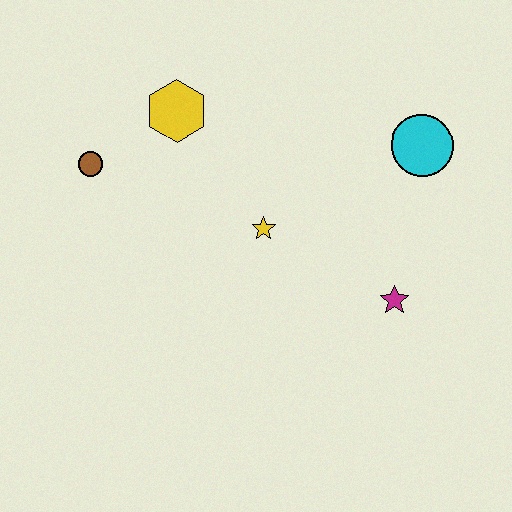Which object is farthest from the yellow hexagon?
The magenta star is farthest from the yellow hexagon.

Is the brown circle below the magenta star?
No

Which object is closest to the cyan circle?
The magenta star is closest to the cyan circle.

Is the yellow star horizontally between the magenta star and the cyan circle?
No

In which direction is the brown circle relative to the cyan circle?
The brown circle is to the left of the cyan circle.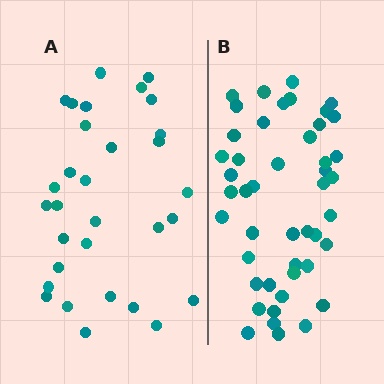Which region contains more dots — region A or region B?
Region B (the right region) has more dots.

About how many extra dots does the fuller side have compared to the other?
Region B has approximately 15 more dots than region A.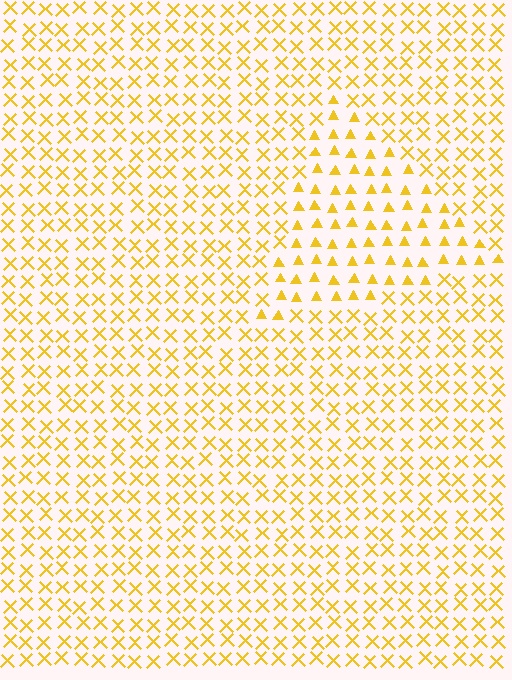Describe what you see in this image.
The image is filled with small yellow elements arranged in a uniform grid. A triangle-shaped region contains triangles, while the surrounding area contains X marks. The boundary is defined purely by the change in element shape.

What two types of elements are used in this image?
The image uses triangles inside the triangle region and X marks outside it.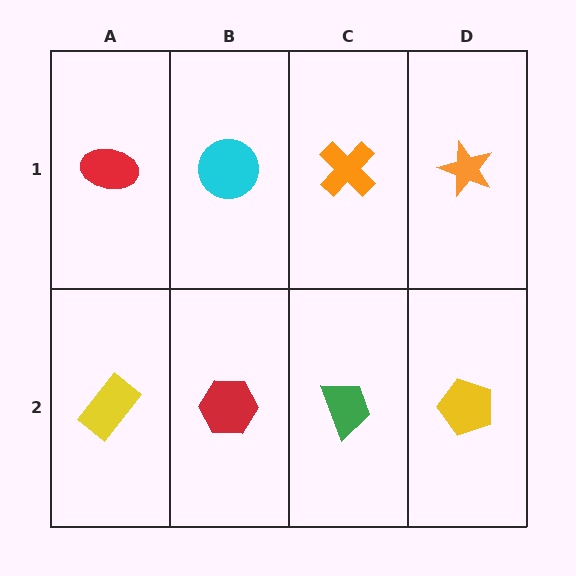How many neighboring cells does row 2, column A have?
2.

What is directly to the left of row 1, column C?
A cyan circle.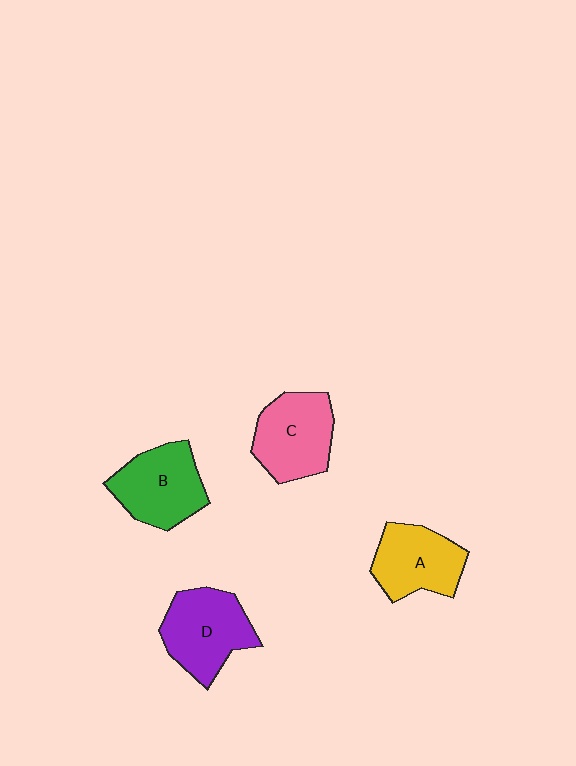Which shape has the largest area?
Shape D (purple).